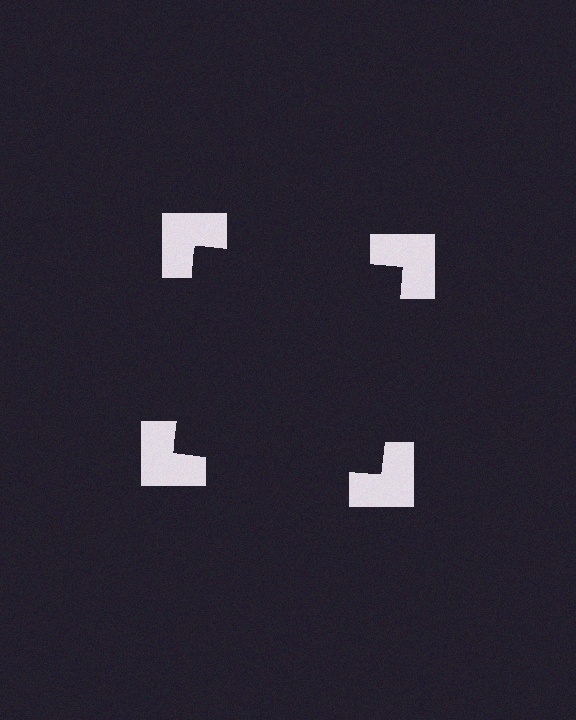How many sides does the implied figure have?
4 sides.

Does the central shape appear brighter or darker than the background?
It typically appears slightly darker than the background, even though no actual brightness change is drawn.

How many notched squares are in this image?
There are 4 — one at each vertex of the illusory square.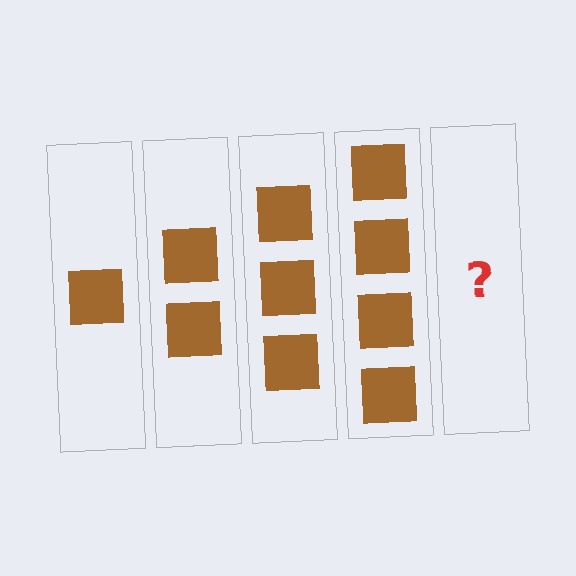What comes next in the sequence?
The next element should be 5 squares.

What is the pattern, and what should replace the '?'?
The pattern is that each step adds one more square. The '?' should be 5 squares.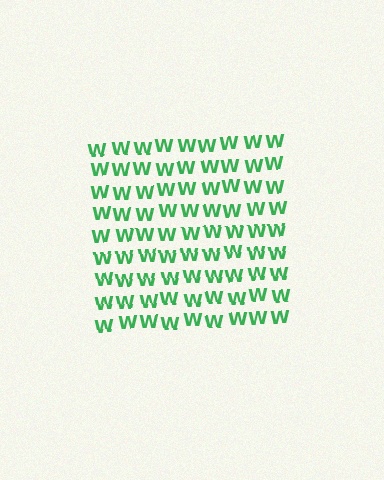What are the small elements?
The small elements are letter W's.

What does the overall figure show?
The overall figure shows a square.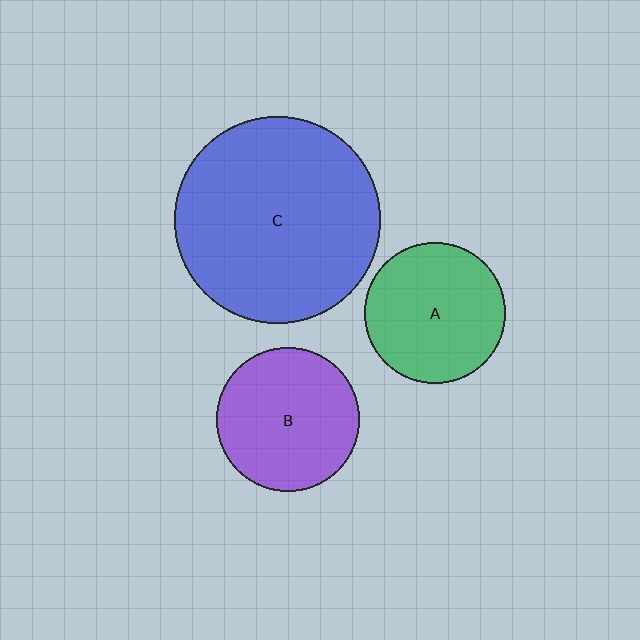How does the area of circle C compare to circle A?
Approximately 2.2 times.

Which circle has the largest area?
Circle C (blue).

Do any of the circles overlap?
No, none of the circles overlap.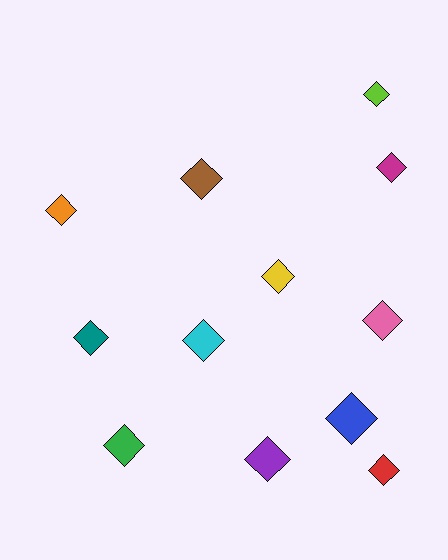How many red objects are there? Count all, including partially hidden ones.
There is 1 red object.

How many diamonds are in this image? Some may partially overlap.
There are 12 diamonds.